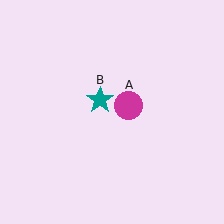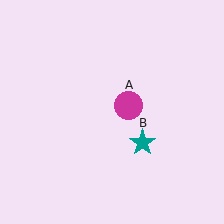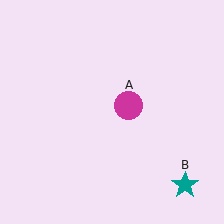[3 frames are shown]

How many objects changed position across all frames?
1 object changed position: teal star (object B).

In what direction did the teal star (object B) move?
The teal star (object B) moved down and to the right.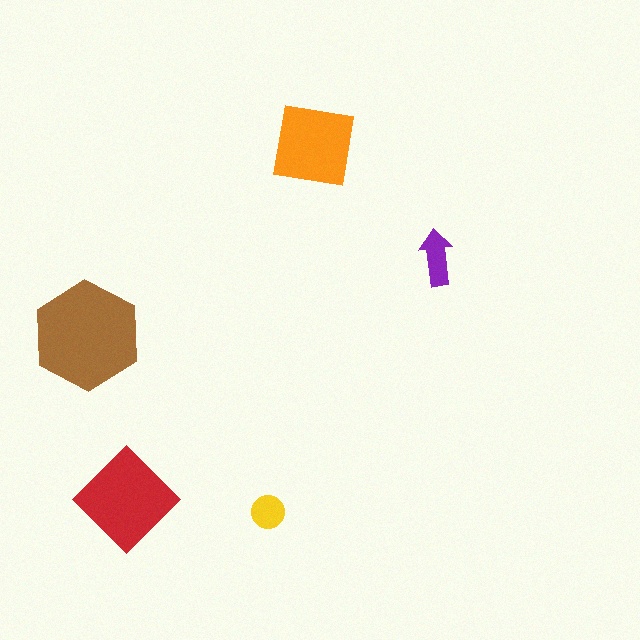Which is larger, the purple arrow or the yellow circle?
The purple arrow.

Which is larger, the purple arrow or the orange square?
The orange square.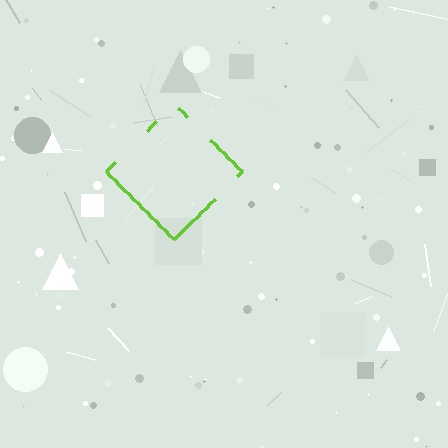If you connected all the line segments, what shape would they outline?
They would outline a diamond.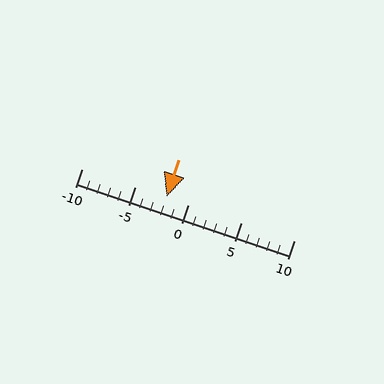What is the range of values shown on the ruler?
The ruler shows values from -10 to 10.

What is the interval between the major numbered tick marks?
The major tick marks are spaced 5 units apart.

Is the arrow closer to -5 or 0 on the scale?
The arrow is closer to 0.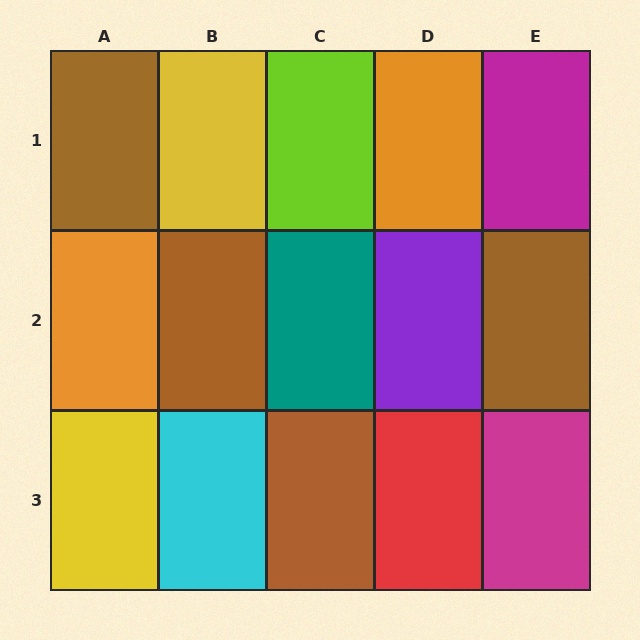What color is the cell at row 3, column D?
Red.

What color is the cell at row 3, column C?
Brown.